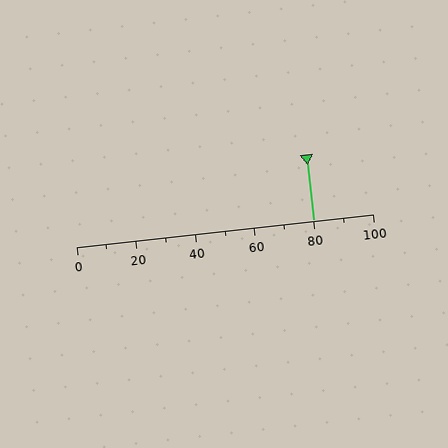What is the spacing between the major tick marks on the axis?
The major ticks are spaced 20 apart.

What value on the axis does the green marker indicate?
The marker indicates approximately 80.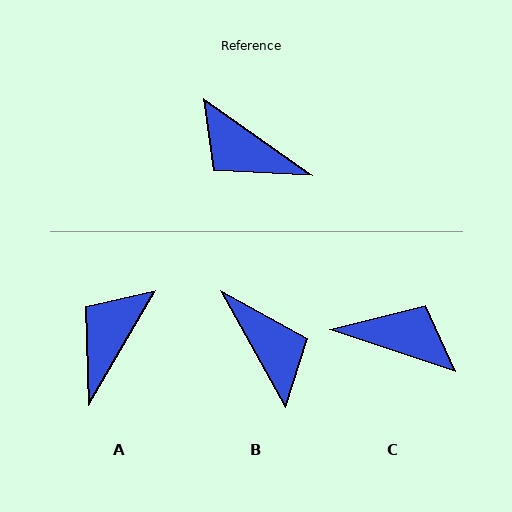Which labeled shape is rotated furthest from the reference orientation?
C, about 163 degrees away.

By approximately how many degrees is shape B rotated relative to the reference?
Approximately 154 degrees counter-clockwise.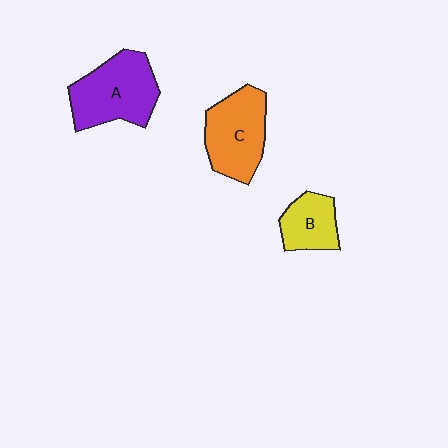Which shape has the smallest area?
Shape B (yellow).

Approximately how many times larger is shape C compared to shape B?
Approximately 1.6 times.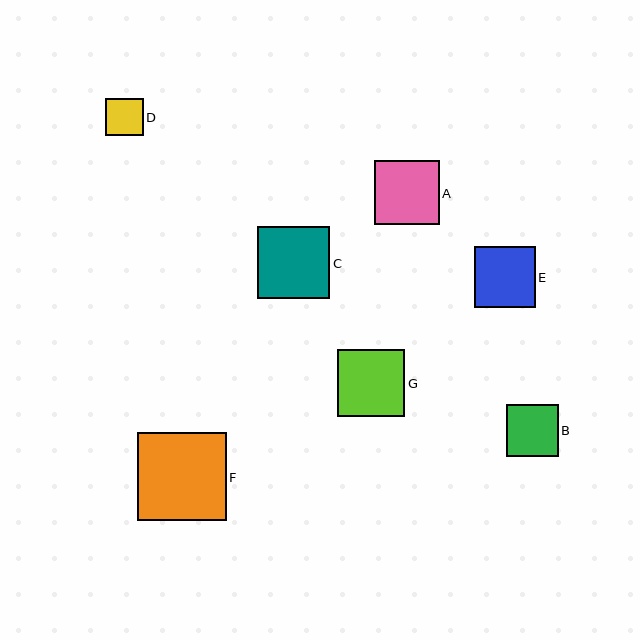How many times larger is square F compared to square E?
Square F is approximately 1.5 times the size of square E.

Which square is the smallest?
Square D is the smallest with a size of approximately 37 pixels.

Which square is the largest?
Square F is the largest with a size of approximately 89 pixels.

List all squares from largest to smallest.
From largest to smallest: F, C, G, A, E, B, D.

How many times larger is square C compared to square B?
Square C is approximately 1.4 times the size of square B.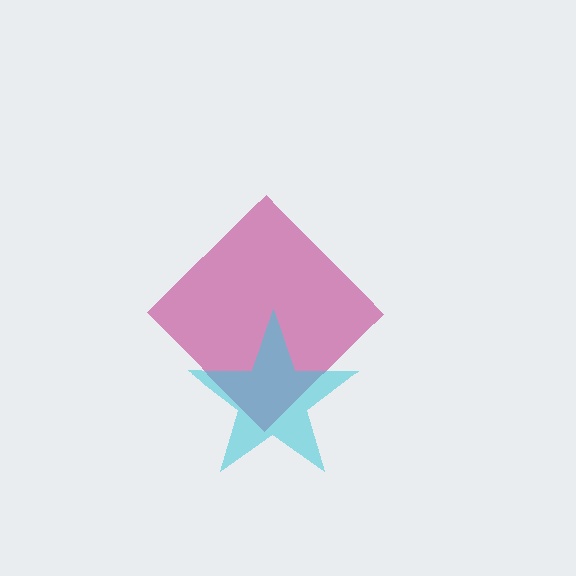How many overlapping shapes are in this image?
There are 2 overlapping shapes in the image.